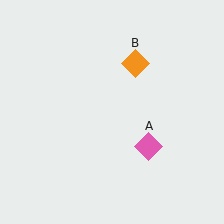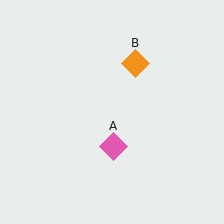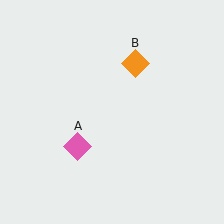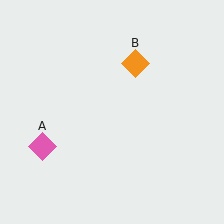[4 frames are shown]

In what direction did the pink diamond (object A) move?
The pink diamond (object A) moved left.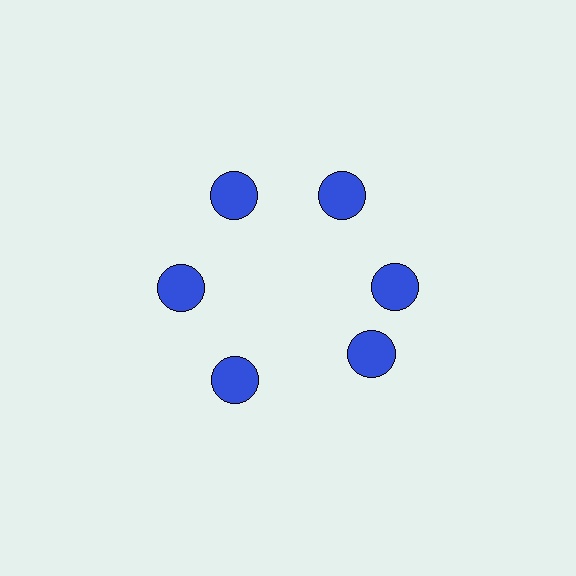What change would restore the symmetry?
The symmetry would be restored by rotating it back into even spacing with its neighbors so that all 6 circles sit at equal angles and equal distance from the center.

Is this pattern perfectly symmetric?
No. The 6 blue circles are arranged in a ring, but one element near the 5 o'clock position is rotated out of alignment along the ring, breaking the 6-fold rotational symmetry.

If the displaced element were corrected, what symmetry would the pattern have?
It would have 6-fold rotational symmetry — the pattern would map onto itself every 60 degrees.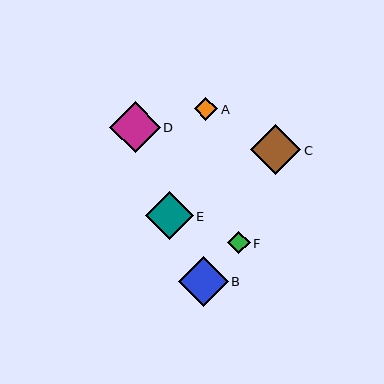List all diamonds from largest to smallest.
From largest to smallest: D, C, B, E, A, F.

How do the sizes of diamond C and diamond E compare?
Diamond C and diamond E are approximately the same size.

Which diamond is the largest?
Diamond D is the largest with a size of approximately 50 pixels.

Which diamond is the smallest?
Diamond F is the smallest with a size of approximately 22 pixels.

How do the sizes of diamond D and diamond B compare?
Diamond D and diamond B are approximately the same size.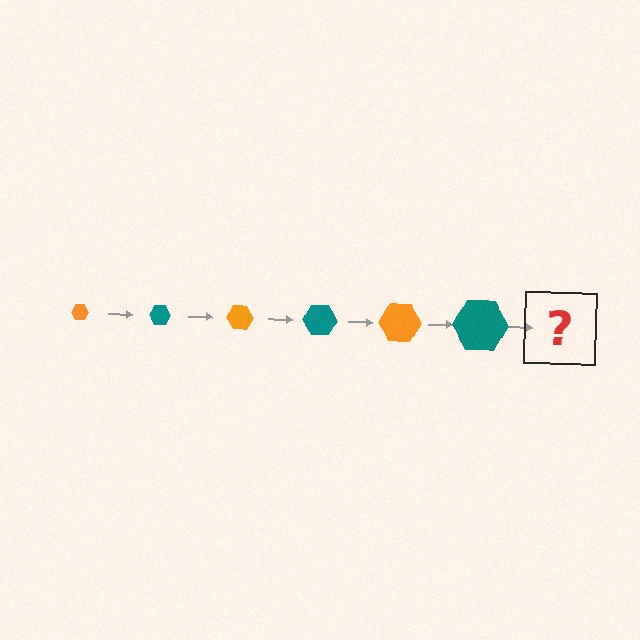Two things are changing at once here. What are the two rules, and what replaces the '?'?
The two rules are that the hexagon grows larger each step and the color cycles through orange and teal. The '?' should be an orange hexagon, larger than the previous one.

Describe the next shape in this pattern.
It should be an orange hexagon, larger than the previous one.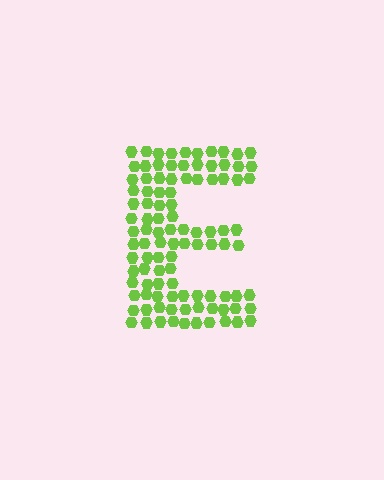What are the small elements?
The small elements are hexagons.